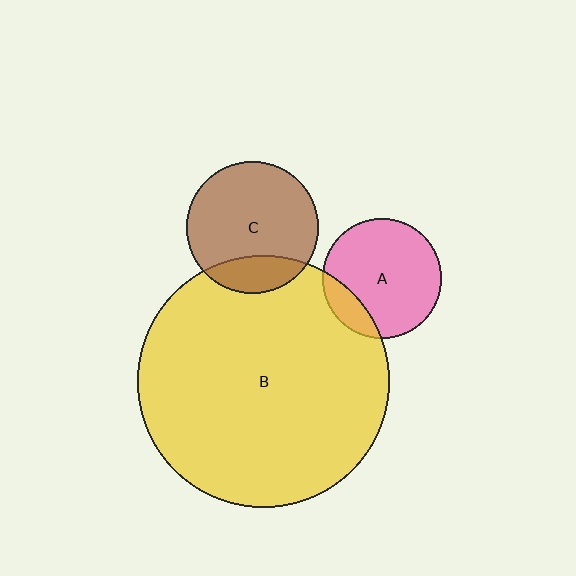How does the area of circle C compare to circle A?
Approximately 1.2 times.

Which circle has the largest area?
Circle B (yellow).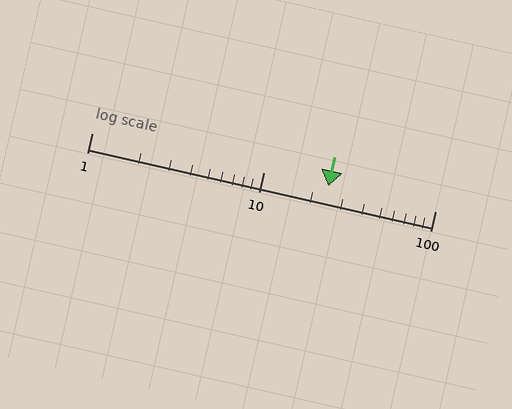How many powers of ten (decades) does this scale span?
The scale spans 2 decades, from 1 to 100.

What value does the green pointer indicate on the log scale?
The pointer indicates approximately 24.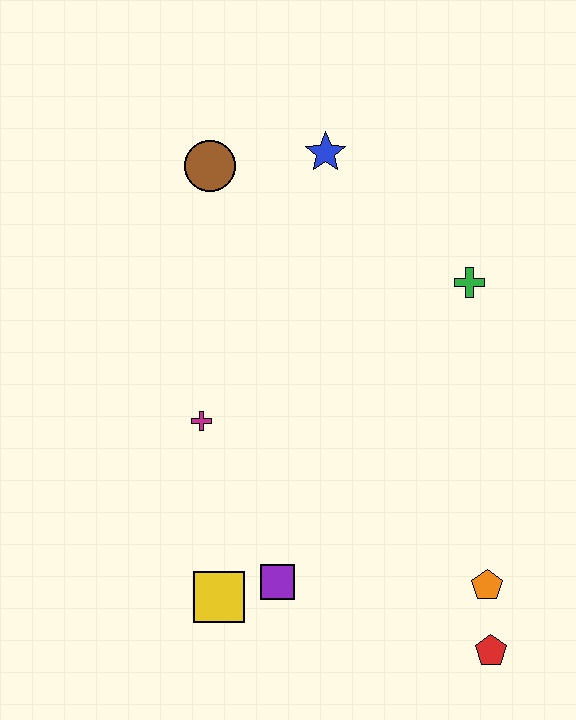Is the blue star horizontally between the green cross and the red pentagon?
No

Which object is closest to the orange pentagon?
The red pentagon is closest to the orange pentagon.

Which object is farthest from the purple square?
The blue star is farthest from the purple square.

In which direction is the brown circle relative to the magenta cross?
The brown circle is above the magenta cross.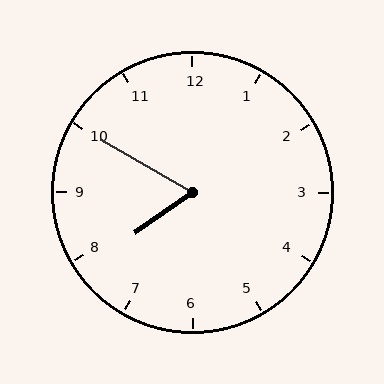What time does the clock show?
7:50.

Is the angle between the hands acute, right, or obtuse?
It is acute.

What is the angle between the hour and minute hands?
Approximately 65 degrees.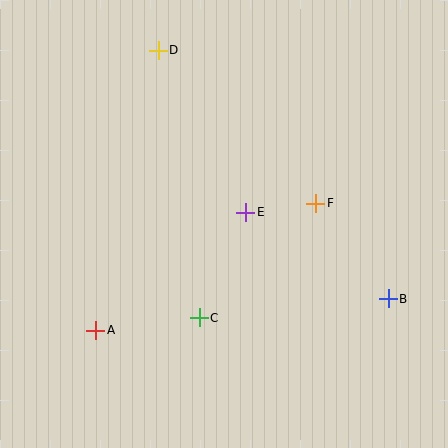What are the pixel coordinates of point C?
Point C is at (199, 318).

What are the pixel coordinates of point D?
Point D is at (158, 50).